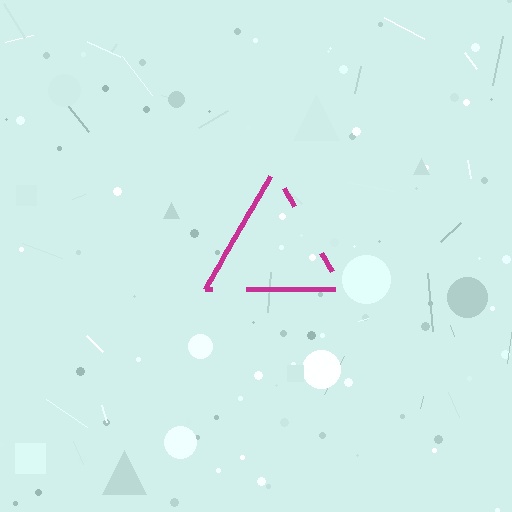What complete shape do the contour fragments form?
The contour fragments form a triangle.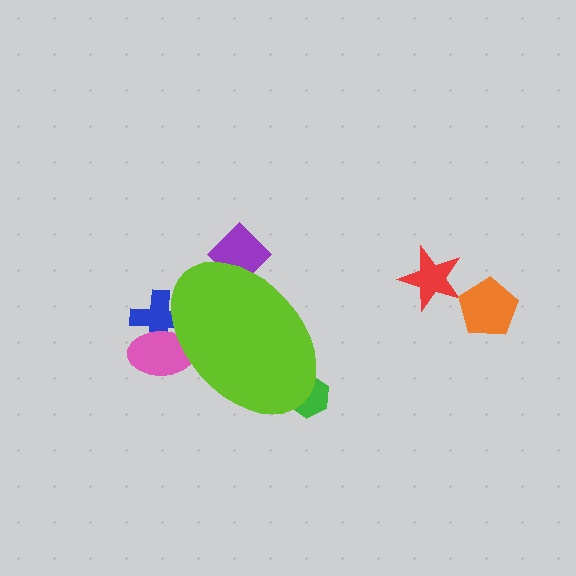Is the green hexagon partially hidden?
Yes, the green hexagon is partially hidden behind the lime ellipse.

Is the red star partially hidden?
No, the red star is fully visible.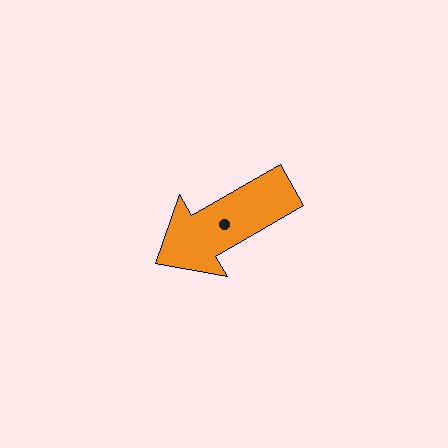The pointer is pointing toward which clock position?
Roughly 8 o'clock.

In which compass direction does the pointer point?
Southwest.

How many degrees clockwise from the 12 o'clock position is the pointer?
Approximately 240 degrees.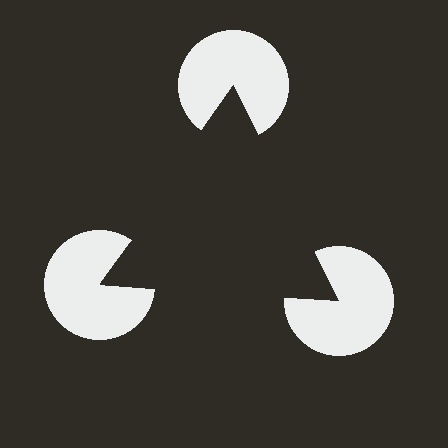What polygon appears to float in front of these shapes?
An illusory triangle — its edges are inferred from the aligned wedge cuts in the pac-man discs, not physically drawn.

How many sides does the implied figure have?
3 sides.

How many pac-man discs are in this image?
There are 3 — one at each vertex of the illusory triangle.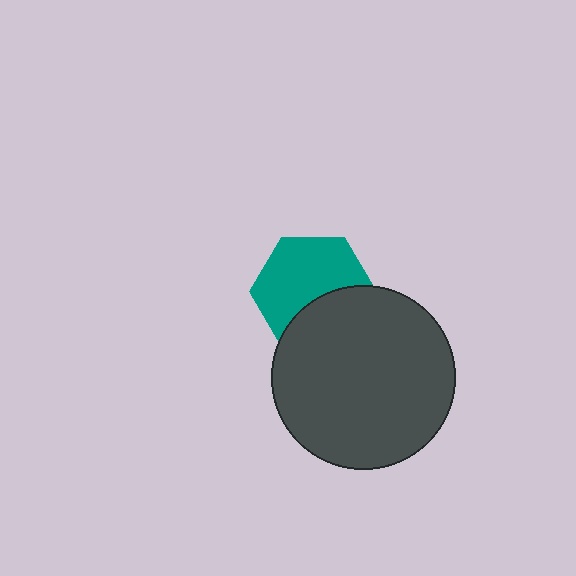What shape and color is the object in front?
The object in front is a dark gray circle.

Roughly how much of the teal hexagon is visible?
About half of it is visible (roughly 63%).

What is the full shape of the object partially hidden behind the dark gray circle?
The partially hidden object is a teal hexagon.